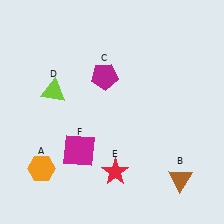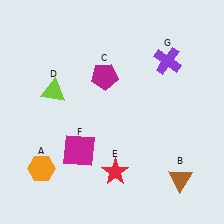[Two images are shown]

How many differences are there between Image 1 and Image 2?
There is 1 difference between the two images.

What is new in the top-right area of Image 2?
A purple cross (G) was added in the top-right area of Image 2.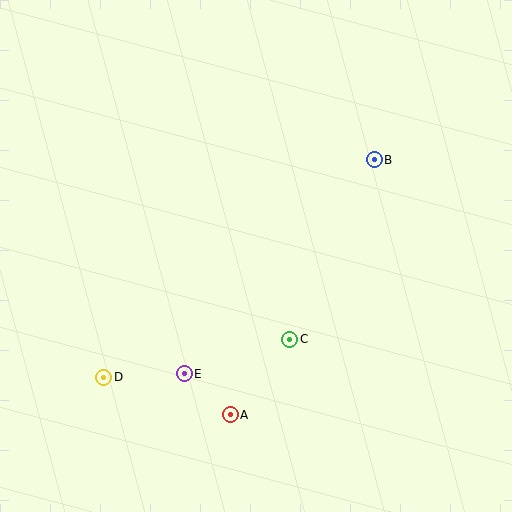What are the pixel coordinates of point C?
Point C is at (290, 339).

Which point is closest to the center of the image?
Point C at (290, 339) is closest to the center.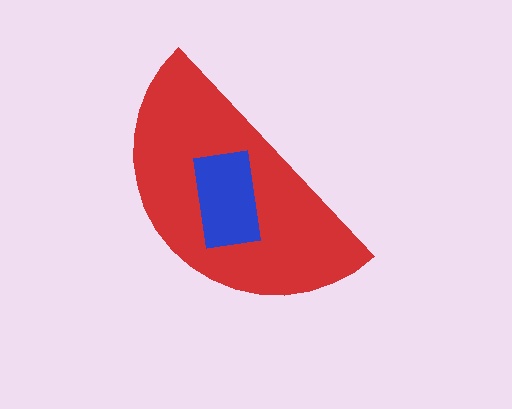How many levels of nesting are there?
2.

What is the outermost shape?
The red semicircle.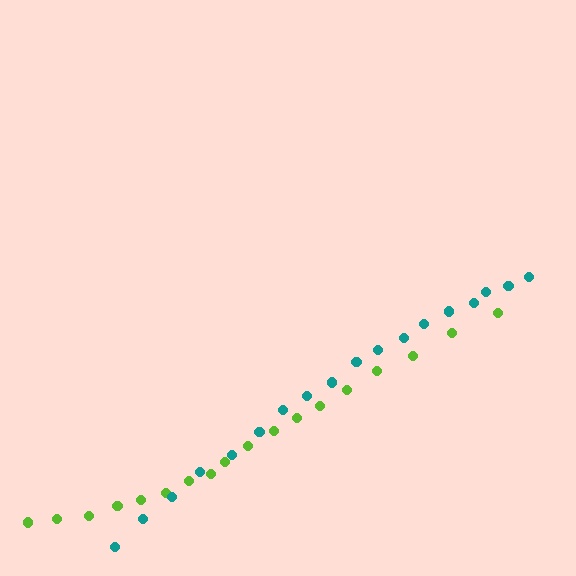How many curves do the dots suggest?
There are 2 distinct paths.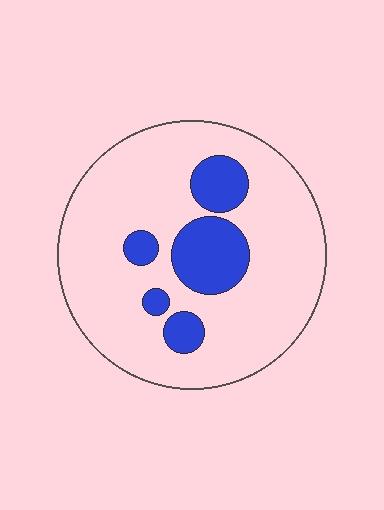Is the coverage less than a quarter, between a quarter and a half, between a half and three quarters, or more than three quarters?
Less than a quarter.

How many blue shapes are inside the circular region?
5.